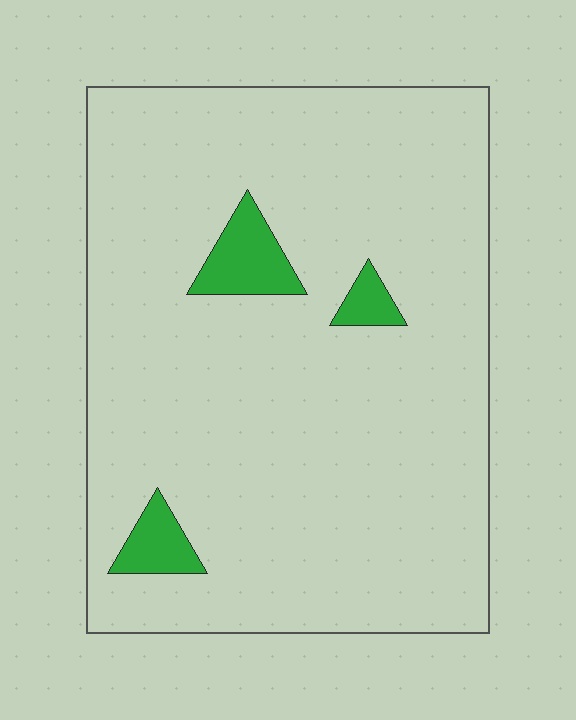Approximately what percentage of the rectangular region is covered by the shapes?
Approximately 5%.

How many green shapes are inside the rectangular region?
3.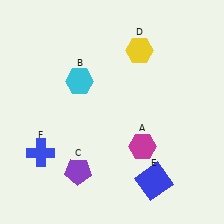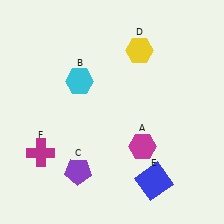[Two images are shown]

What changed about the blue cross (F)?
In Image 1, F is blue. In Image 2, it changed to magenta.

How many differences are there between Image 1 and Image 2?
There is 1 difference between the two images.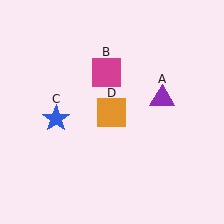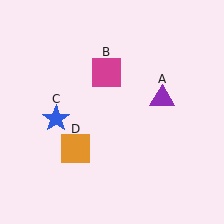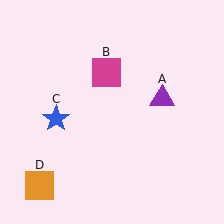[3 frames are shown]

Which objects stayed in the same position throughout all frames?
Purple triangle (object A) and magenta square (object B) and blue star (object C) remained stationary.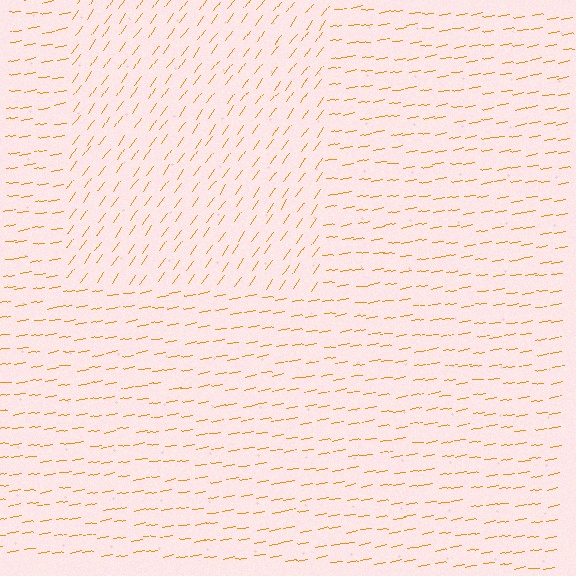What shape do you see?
I see a rectangle.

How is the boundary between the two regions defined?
The boundary is defined purely by a change in line orientation (approximately 45 degrees difference). All lines are the same color and thickness.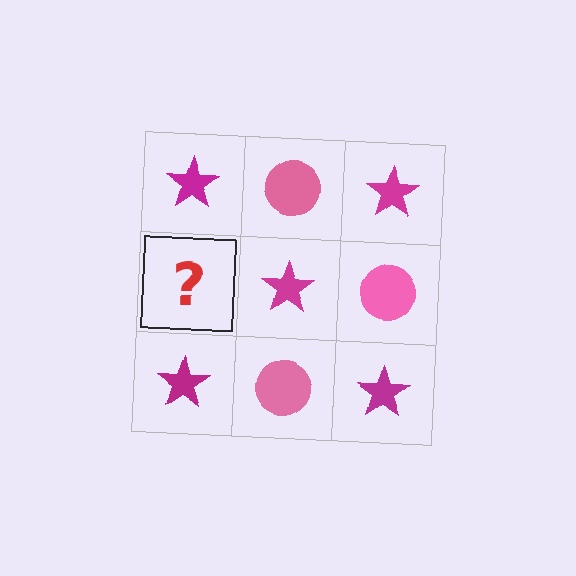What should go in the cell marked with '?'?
The missing cell should contain a pink circle.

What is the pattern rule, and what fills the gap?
The rule is that it alternates magenta star and pink circle in a checkerboard pattern. The gap should be filled with a pink circle.